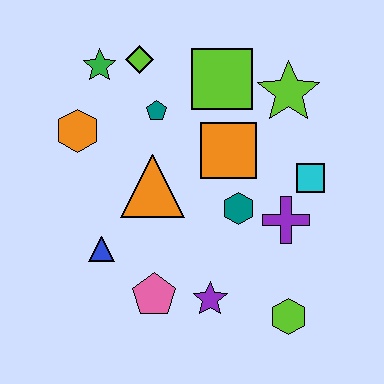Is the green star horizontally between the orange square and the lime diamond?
No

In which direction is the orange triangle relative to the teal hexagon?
The orange triangle is to the left of the teal hexagon.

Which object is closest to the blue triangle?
The pink pentagon is closest to the blue triangle.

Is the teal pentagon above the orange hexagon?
Yes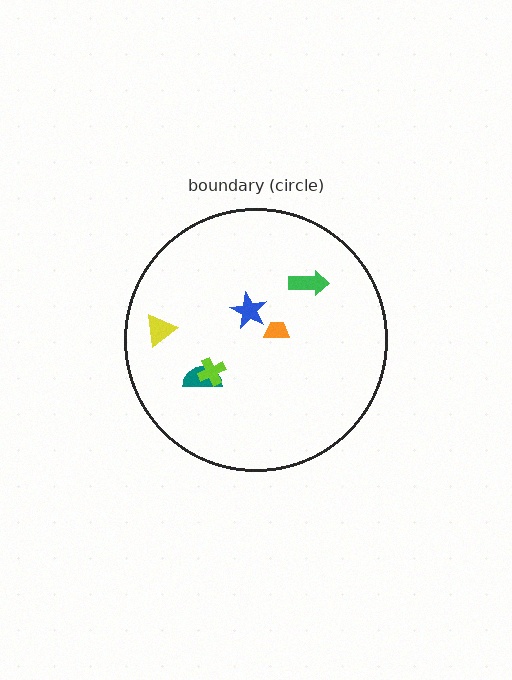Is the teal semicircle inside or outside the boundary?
Inside.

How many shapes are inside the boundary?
6 inside, 0 outside.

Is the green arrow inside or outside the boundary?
Inside.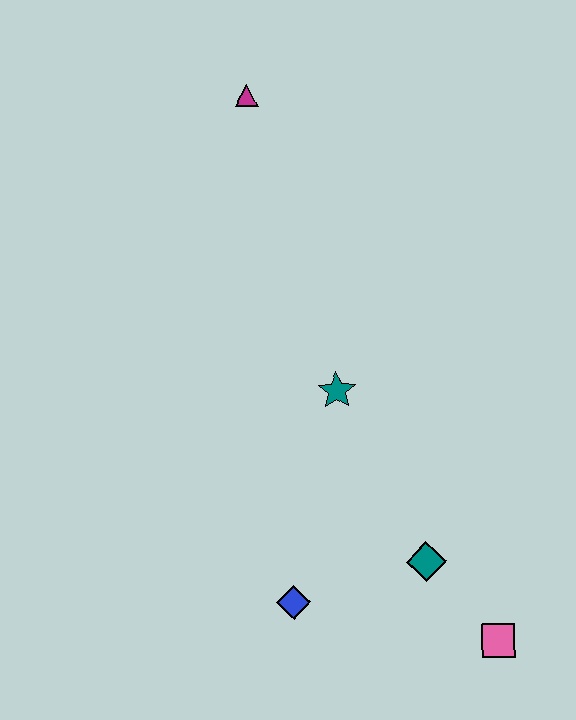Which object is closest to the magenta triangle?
The teal star is closest to the magenta triangle.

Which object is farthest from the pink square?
The magenta triangle is farthest from the pink square.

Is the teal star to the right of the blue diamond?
Yes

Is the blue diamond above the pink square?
Yes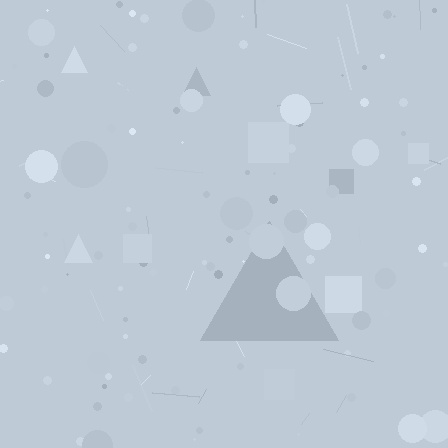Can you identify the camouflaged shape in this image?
The camouflaged shape is a triangle.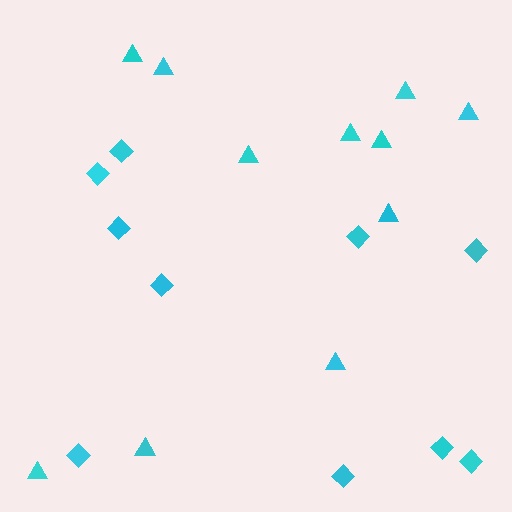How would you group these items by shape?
There are 2 groups: one group of diamonds (10) and one group of triangles (11).